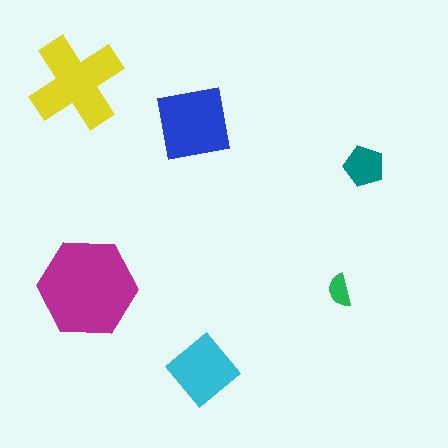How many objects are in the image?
There are 6 objects in the image.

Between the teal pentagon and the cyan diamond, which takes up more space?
The cyan diamond.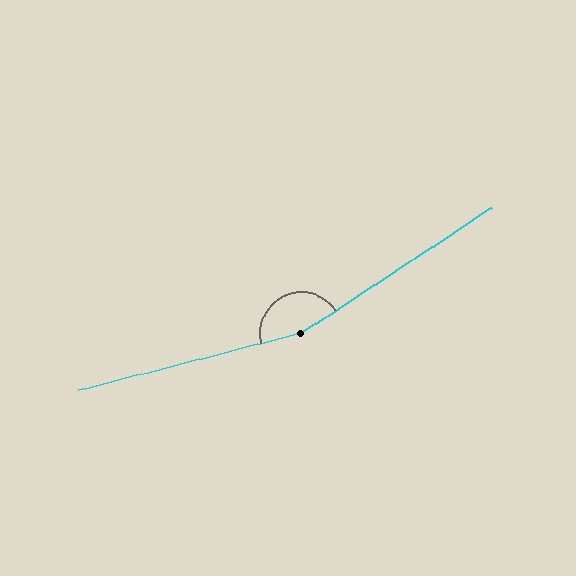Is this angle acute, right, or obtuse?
It is obtuse.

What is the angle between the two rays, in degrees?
Approximately 161 degrees.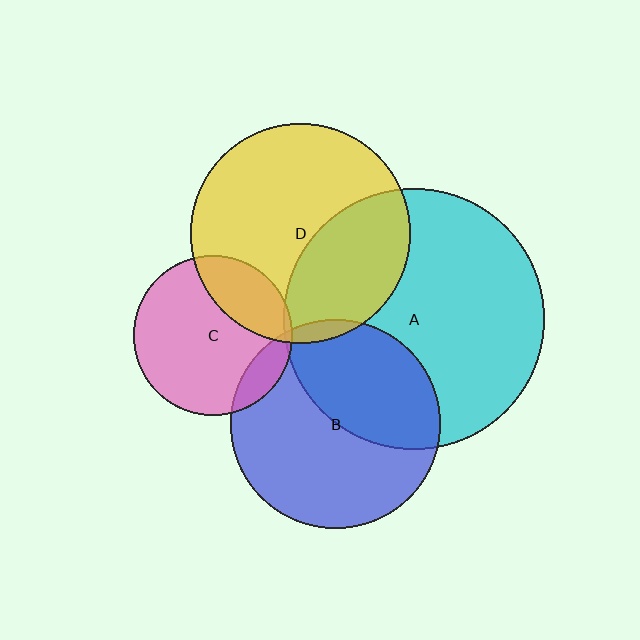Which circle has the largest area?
Circle A (cyan).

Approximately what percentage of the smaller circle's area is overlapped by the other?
Approximately 40%.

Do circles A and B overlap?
Yes.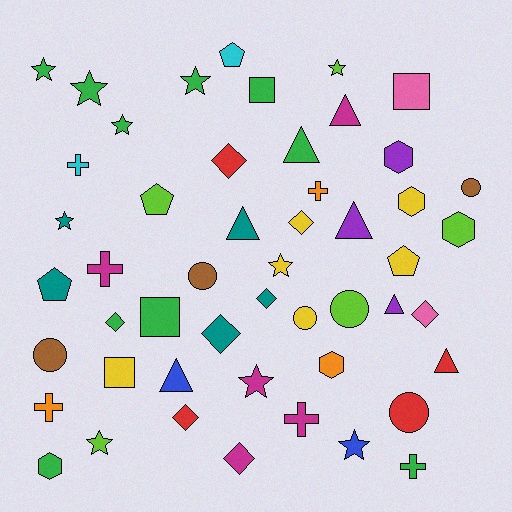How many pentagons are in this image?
There are 4 pentagons.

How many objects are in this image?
There are 50 objects.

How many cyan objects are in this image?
There are 2 cyan objects.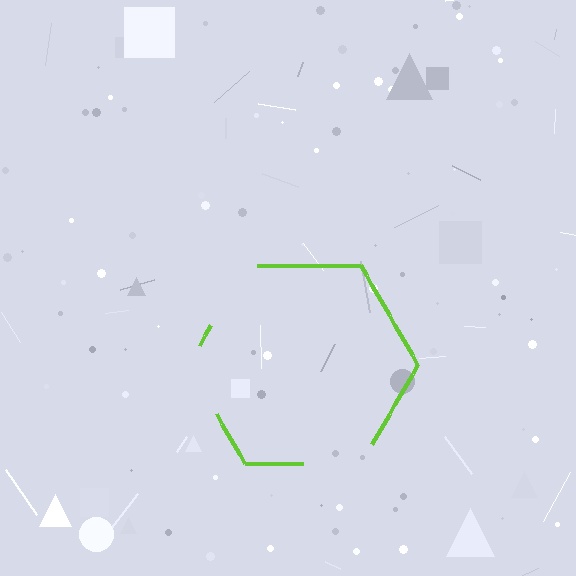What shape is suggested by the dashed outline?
The dashed outline suggests a hexagon.